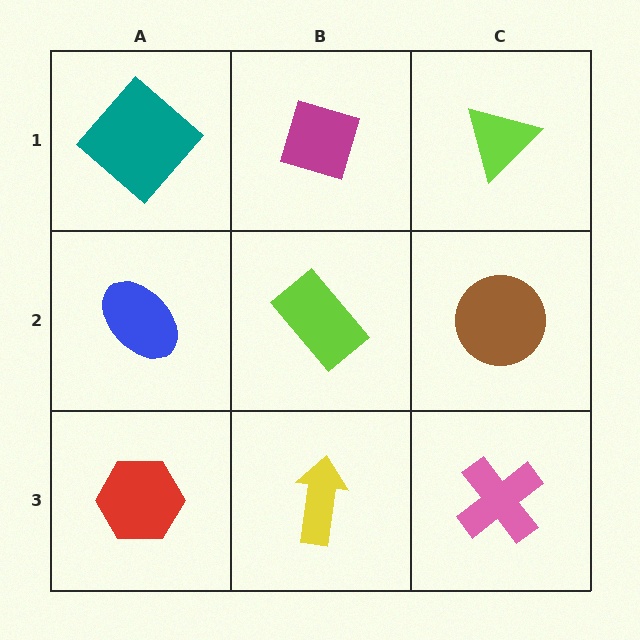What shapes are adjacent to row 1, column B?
A lime rectangle (row 2, column B), a teal diamond (row 1, column A), a lime triangle (row 1, column C).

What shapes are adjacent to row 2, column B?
A magenta diamond (row 1, column B), a yellow arrow (row 3, column B), a blue ellipse (row 2, column A), a brown circle (row 2, column C).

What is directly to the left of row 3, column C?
A yellow arrow.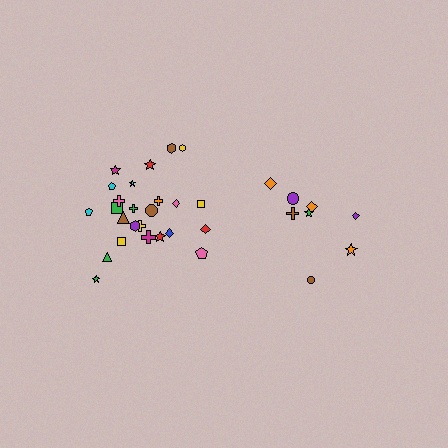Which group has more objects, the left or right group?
The left group.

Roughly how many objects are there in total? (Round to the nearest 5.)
Roughly 35 objects in total.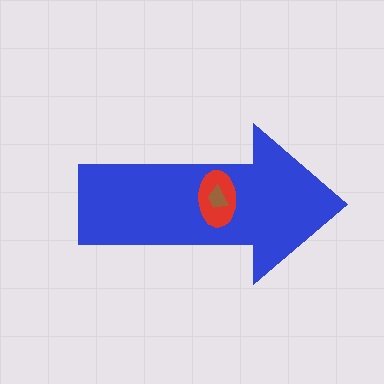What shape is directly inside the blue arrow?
The red ellipse.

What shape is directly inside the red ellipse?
The brown trapezoid.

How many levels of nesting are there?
3.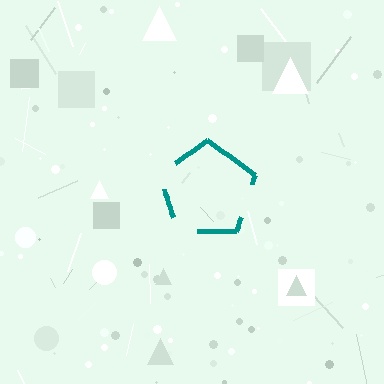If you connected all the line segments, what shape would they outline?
They would outline a pentagon.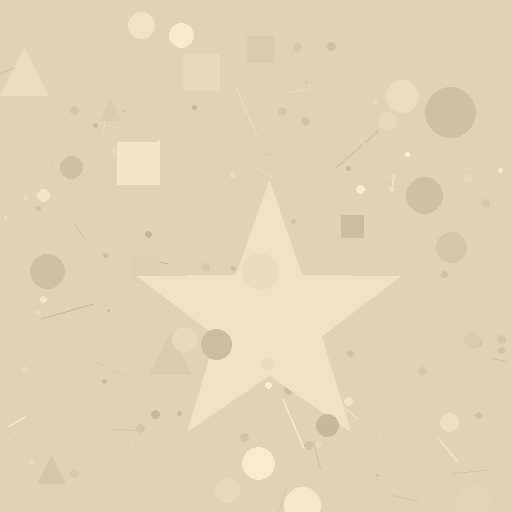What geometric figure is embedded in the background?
A star is embedded in the background.